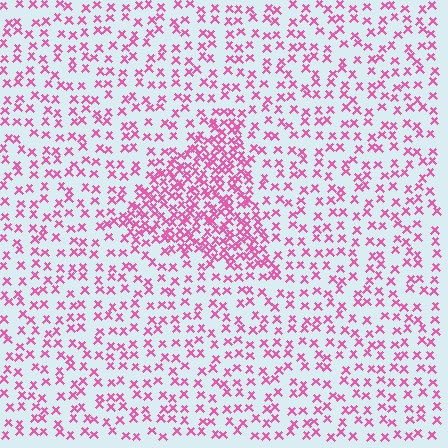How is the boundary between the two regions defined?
The boundary is defined by a change in element density (approximately 2.4x ratio). All elements are the same color, size, and shape.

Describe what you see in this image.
The image contains small pink elements arranged at two different densities. A triangle-shaped region is visible where the elements are more densely packed than the surrounding area.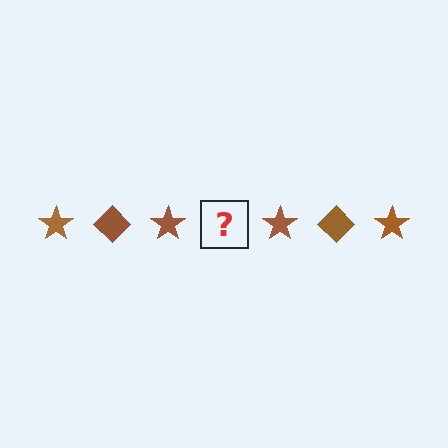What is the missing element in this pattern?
The missing element is a brown diamond.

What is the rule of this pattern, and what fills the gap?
The rule is that the pattern cycles through star, diamond shapes in brown. The gap should be filled with a brown diamond.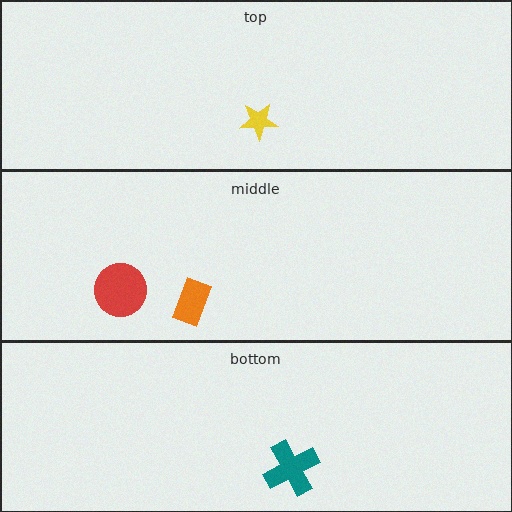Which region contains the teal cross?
The bottom region.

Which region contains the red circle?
The middle region.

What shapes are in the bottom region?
The teal cross.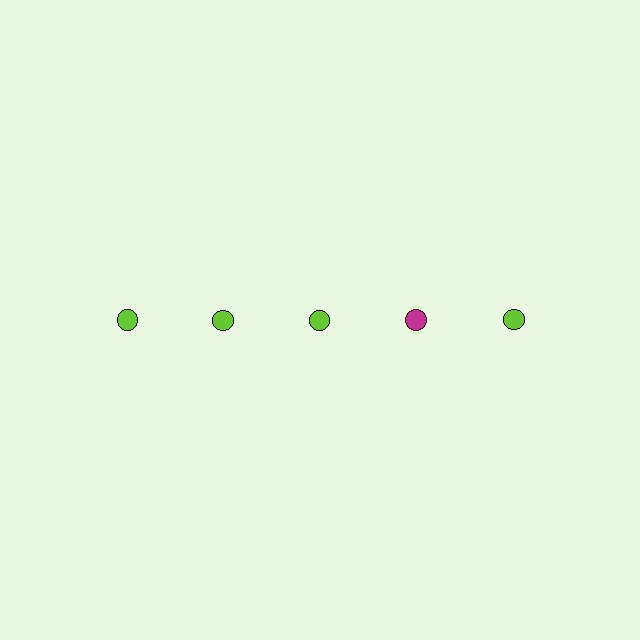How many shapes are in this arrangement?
There are 5 shapes arranged in a grid pattern.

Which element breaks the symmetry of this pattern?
The magenta circle in the top row, second from right column breaks the symmetry. All other shapes are lime circles.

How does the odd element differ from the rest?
It has a different color: magenta instead of lime.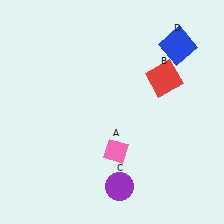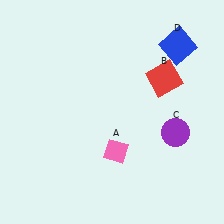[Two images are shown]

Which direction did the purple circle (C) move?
The purple circle (C) moved right.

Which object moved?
The purple circle (C) moved right.